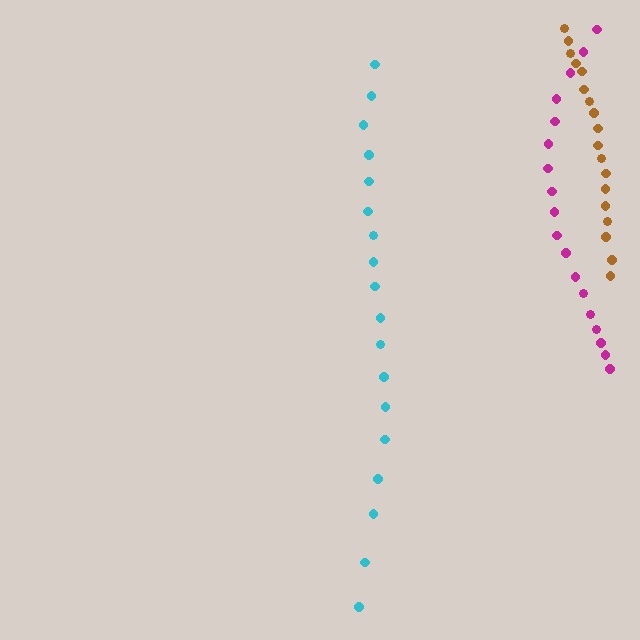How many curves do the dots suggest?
There are 3 distinct paths.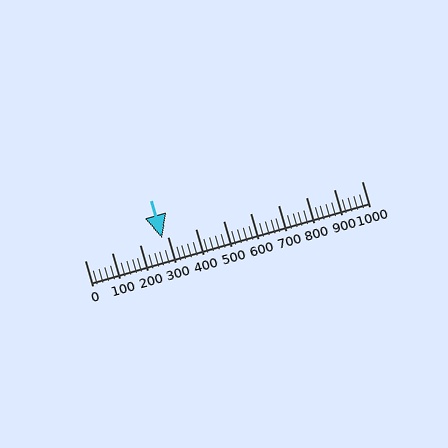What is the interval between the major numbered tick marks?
The major tick marks are spaced 100 units apart.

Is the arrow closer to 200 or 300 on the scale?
The arrow is closer to 300.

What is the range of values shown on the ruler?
The ruler shows values from 0 to 1000.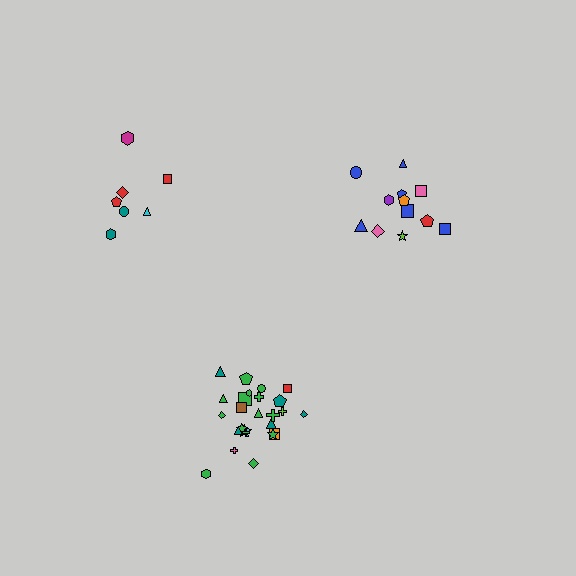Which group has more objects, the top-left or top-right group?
The top-right group.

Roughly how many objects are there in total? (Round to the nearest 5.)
Roughly 45 objects in total.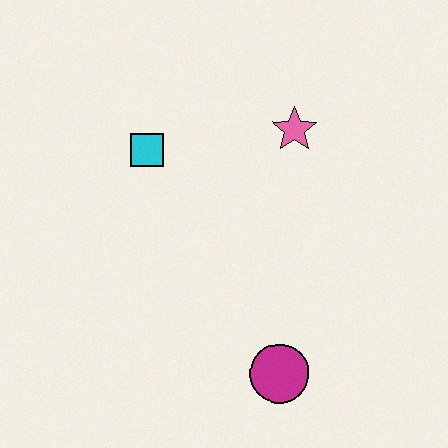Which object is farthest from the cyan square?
The magenta circle is farthest from the cyan square.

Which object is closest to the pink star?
The cyan square is closest to the pink star.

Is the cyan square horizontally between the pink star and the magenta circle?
No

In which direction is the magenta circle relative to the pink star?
The magenta circle is below the pink star.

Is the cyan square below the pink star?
Yes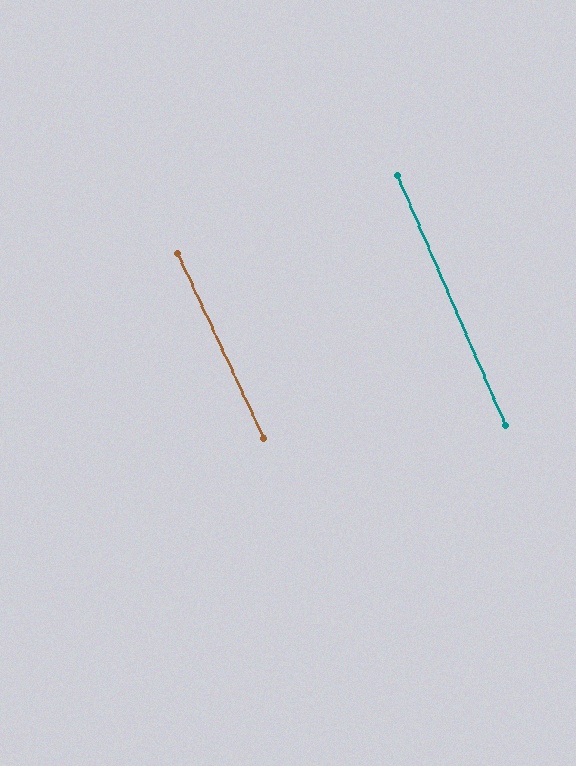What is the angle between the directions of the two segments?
Approximately 2 degrees.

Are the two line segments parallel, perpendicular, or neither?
Parallel — their directions differ by only 1.7°.